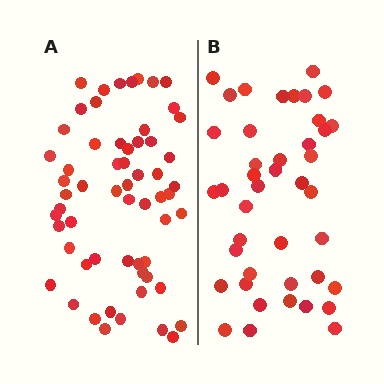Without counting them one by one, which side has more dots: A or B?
Region A (the left region) has more dots.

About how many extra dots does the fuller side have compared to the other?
Region A has approximately 20 more dots than region B.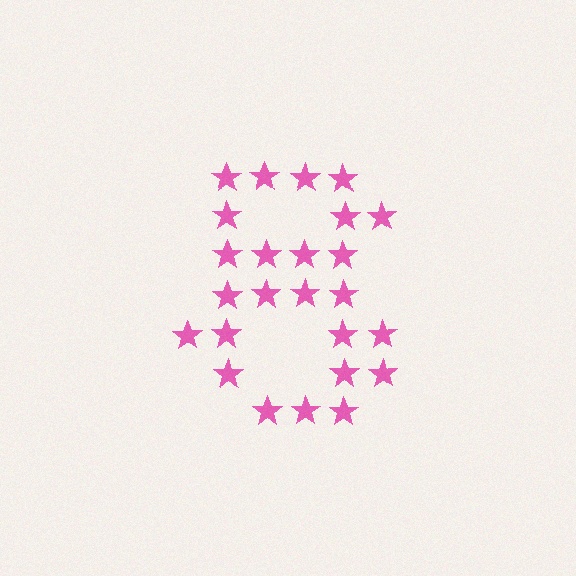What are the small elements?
The small elements are stars.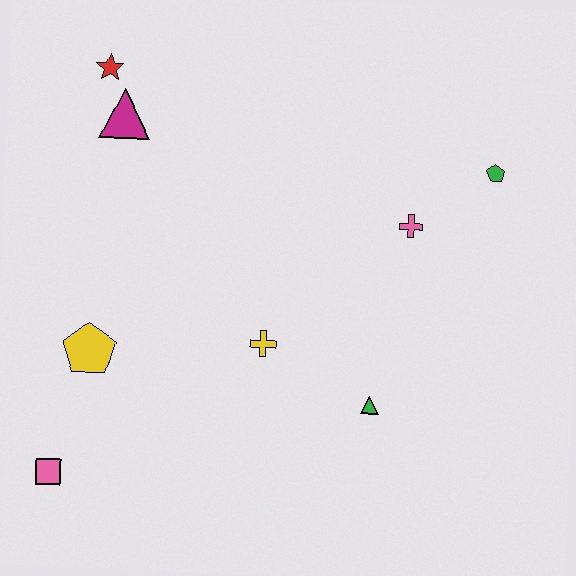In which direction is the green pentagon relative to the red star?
The green pentagon is to the right of the red star.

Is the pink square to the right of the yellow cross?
No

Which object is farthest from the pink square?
The green pentagon is farthest from the pink square.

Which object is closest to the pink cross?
The green pentagon is closest to the pink cross.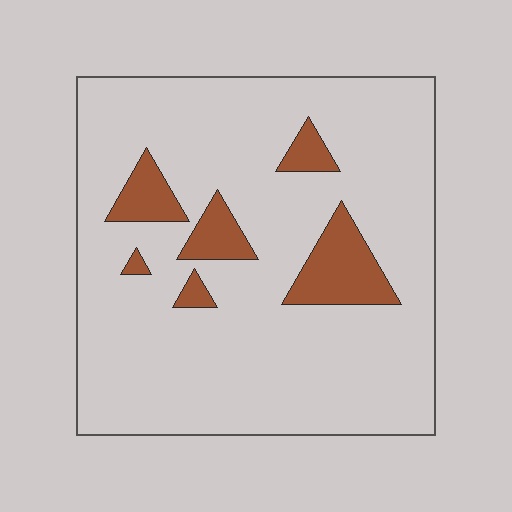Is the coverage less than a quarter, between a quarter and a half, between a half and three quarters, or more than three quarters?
Less than a quarter.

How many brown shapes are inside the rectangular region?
6.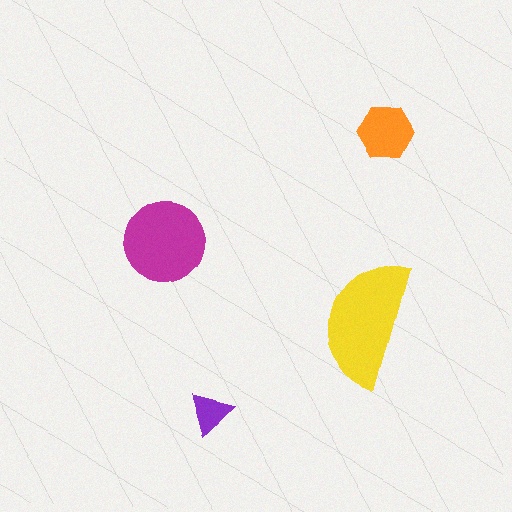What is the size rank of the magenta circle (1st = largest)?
2nd.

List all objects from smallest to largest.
The purple triangle, the orange hexagon, the magenta circle, the yellow semicircle.